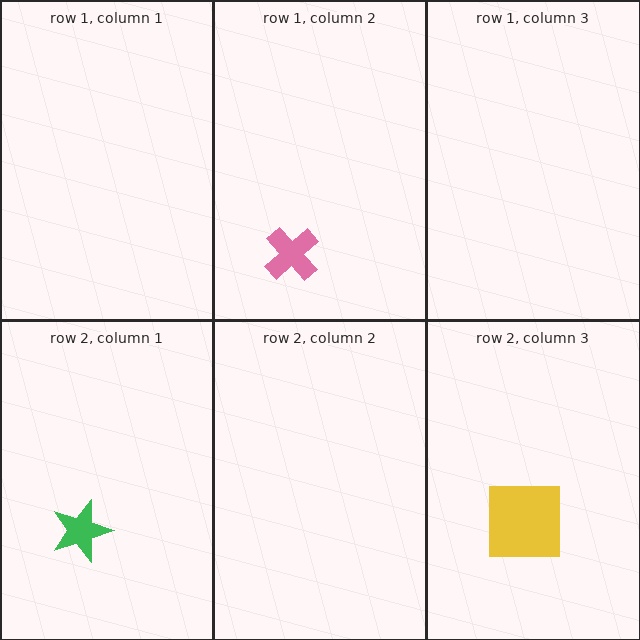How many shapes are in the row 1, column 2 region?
1.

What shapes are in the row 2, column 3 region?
The yellow square.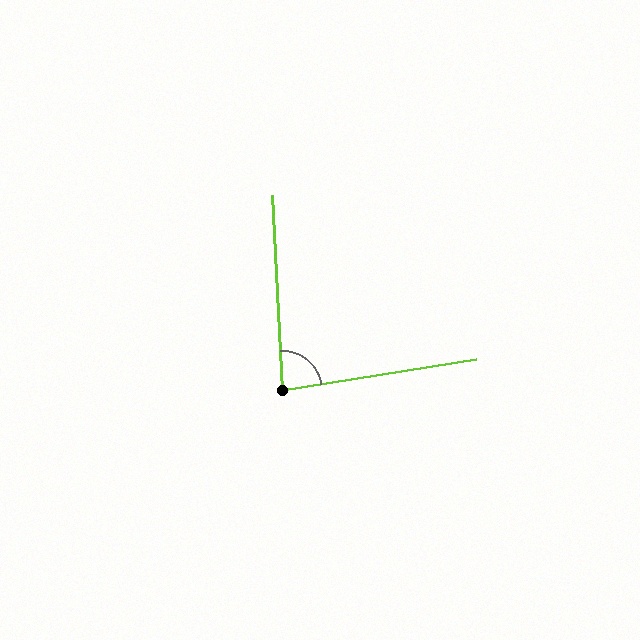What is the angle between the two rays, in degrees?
Approximately 84 degrees.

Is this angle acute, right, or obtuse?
It is acute.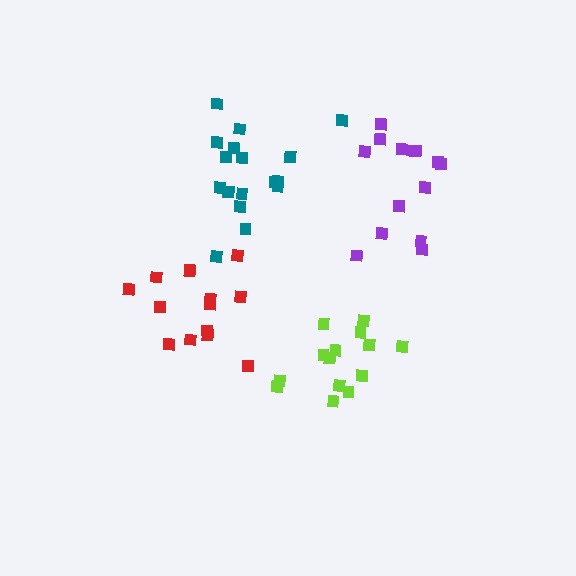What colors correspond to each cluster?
The clusters are colored: lime, red, teal, purple.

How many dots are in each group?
Group 1: 14 dots, Group 2: 14 dots, Group 3: 17 dots, Group 4: 14 dots (59 total).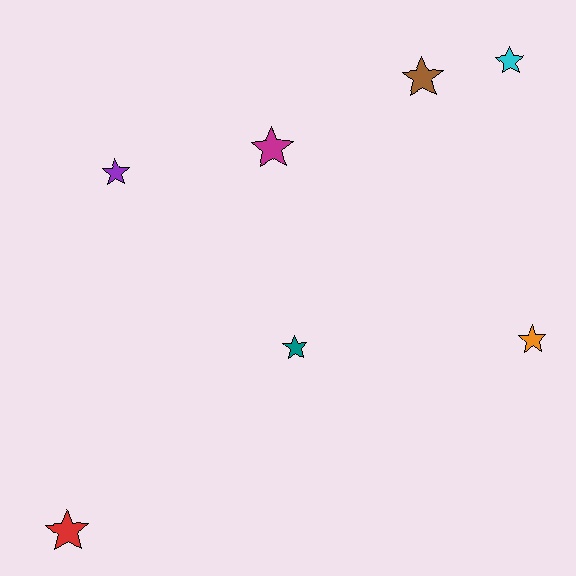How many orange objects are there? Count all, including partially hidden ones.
There is 1 orange object.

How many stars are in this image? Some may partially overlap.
There are 7 stars.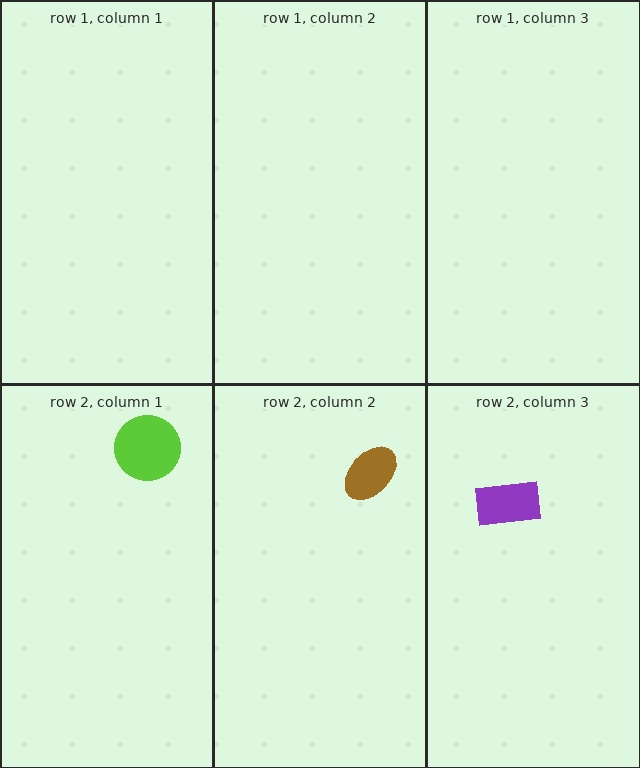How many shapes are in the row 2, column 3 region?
1.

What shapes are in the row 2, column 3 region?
The purple rectangle.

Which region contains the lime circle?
The row 2, column 1 region.